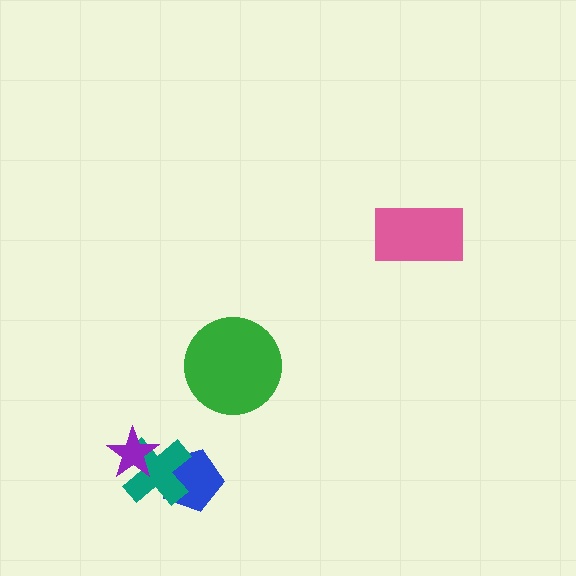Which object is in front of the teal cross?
The purple star is in front of the teal cross.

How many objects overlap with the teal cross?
2 objects overlap with the teal cross.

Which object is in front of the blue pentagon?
The teal cross is in front of the blue pentagon.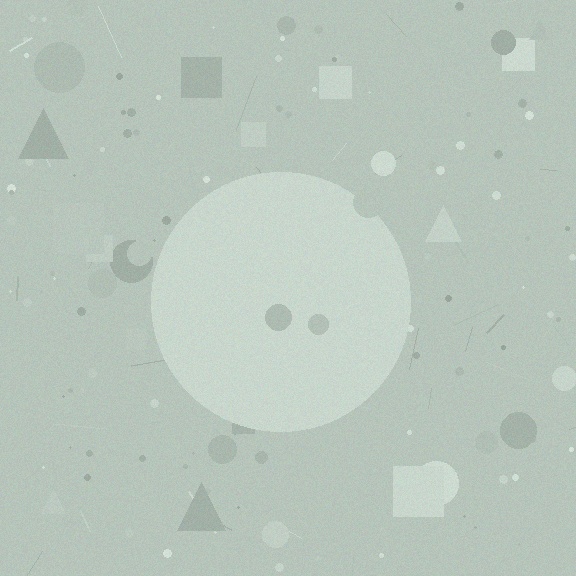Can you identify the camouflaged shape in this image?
The camouflaged shape is a circle.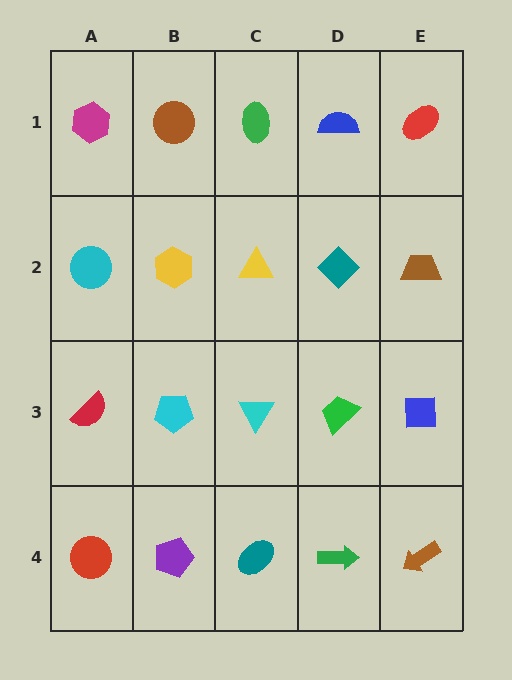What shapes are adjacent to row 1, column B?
A yellow hexagon (row 2, column B), a magenta hexagon (row 1, column A), a green ellipse (row 1, column C).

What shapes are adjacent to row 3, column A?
A cyan circle (row 2, column A), a red circle (row 4, column A), a cyan pentagon (row 3, column B).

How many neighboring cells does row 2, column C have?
4.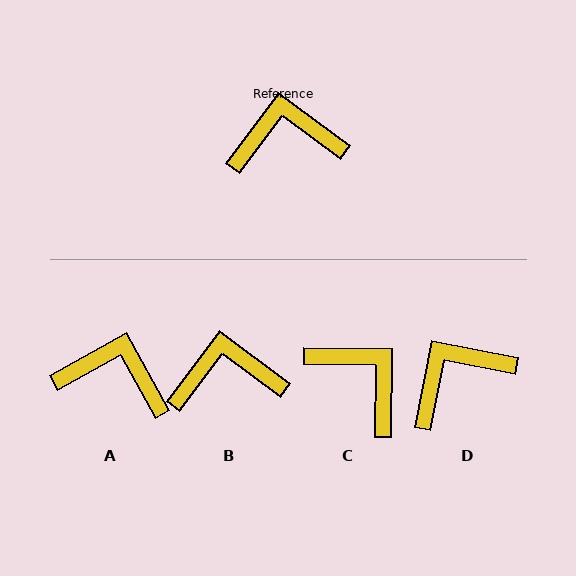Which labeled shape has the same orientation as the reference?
B.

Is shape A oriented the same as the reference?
No, it is off by about 25 degrees.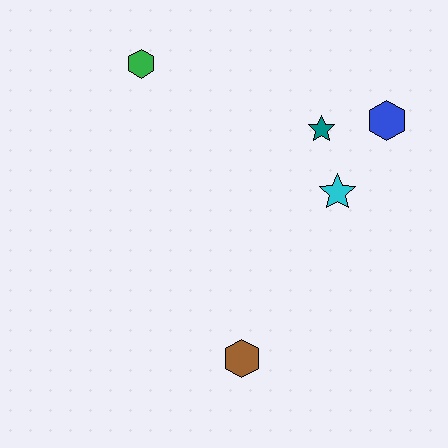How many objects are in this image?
There are 5 objects.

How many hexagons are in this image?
There are 3 hexagons.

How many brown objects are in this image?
There is 1 brown object.